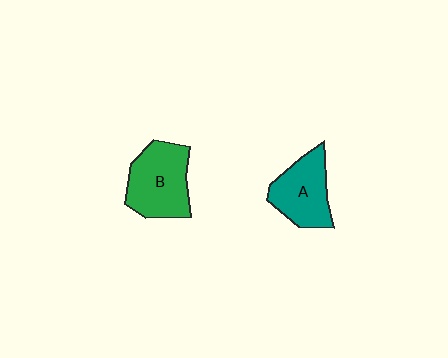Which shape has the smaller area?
Shape A (teal).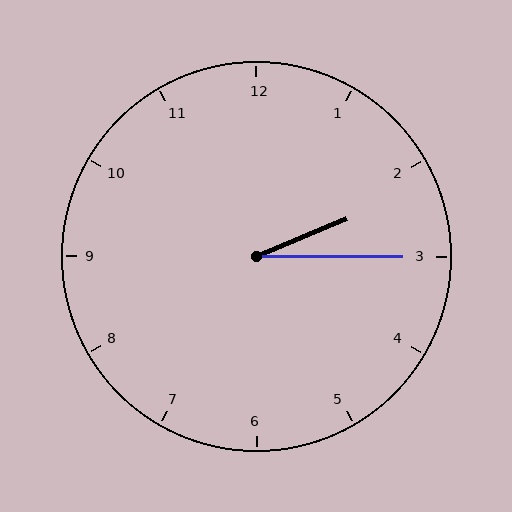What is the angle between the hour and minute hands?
Approximately 22 degrees.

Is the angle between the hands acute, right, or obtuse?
It is acute.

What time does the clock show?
2:15.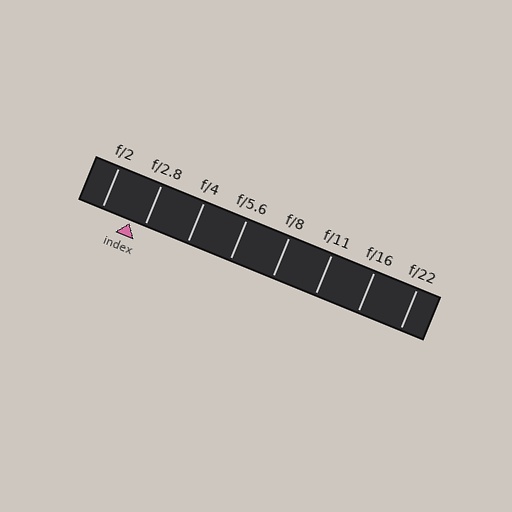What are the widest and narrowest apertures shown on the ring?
The widest aperture shown is f/2 and the narrowest is f/22.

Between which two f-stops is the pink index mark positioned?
The index mark is between f/2 and f/2.8.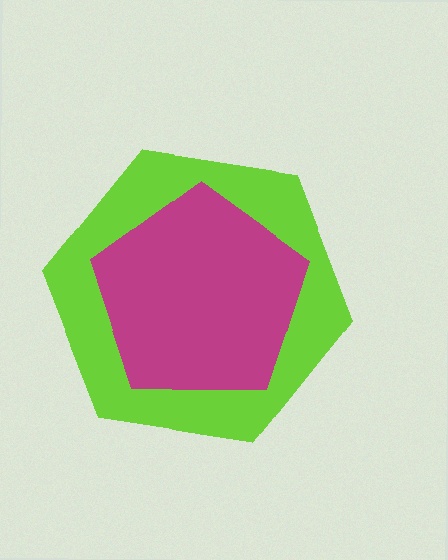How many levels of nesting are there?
2.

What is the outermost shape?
The lime hexagon.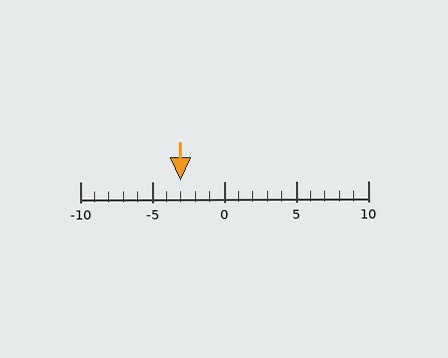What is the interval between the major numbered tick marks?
The major tick marks are spaced 5 units apart.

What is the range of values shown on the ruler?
The ruler shows values from -10 to 10.